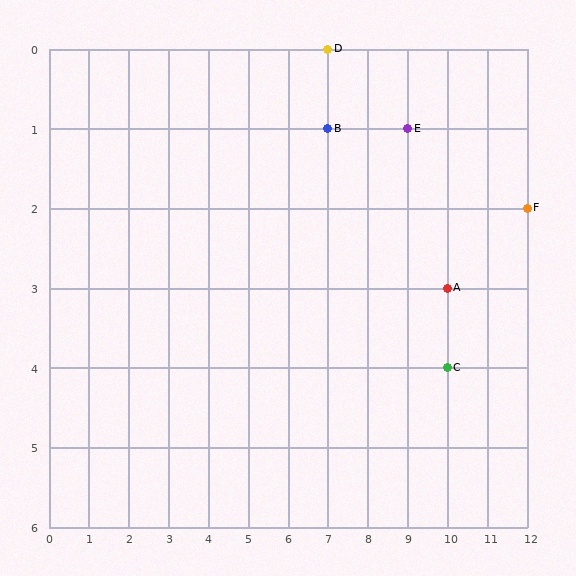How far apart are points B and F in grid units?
Points B and F are 5 columns and 1 row apart (about 5.1 grid units diagonally).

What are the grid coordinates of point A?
Point A is at grid coordinates (10, 3).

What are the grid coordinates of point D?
Point D is at grid coordinates (7, 0).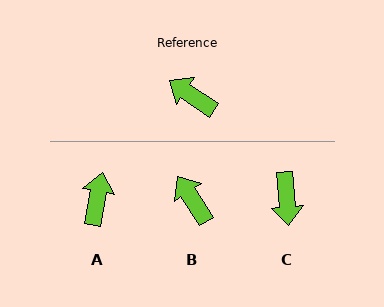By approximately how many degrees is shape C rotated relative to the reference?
Approximately 128 degrees counter-clockwise.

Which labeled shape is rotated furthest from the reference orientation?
C, about 128 degrees away.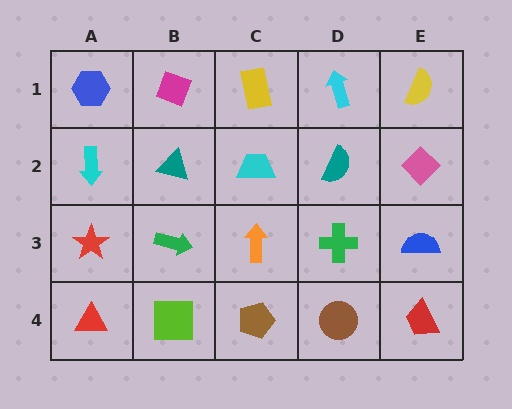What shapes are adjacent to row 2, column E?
A yellow semicircle (row 1, column E), a blue semicircle (row 3, column E), a teal semicircle (row 2, column D).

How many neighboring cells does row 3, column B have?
4.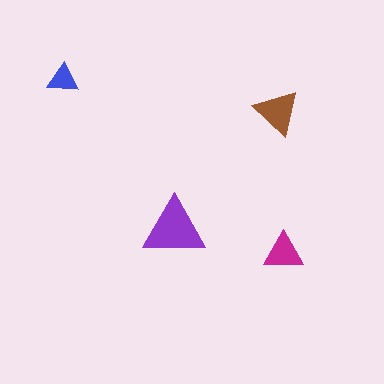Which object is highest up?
The blue triangle is topmost.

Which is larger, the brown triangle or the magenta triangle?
The brown one.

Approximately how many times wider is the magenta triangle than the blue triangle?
About 1.5 times wider.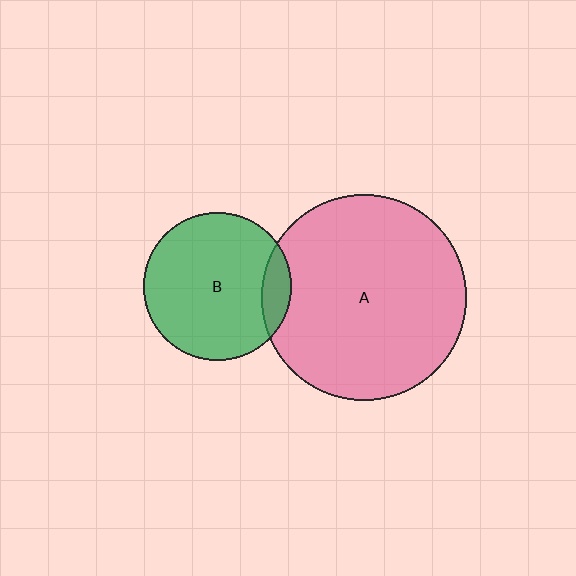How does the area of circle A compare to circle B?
Approximately 1.9 times.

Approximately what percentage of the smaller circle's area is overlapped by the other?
Approximately 10%.